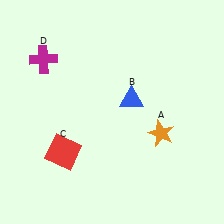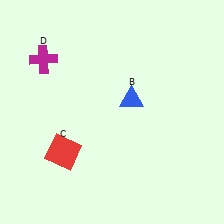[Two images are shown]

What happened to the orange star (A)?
The orange star (A) was removed in Image 2. It was in the bottom-right area of Image 1.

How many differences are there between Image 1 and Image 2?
There is 1 difference between the two images.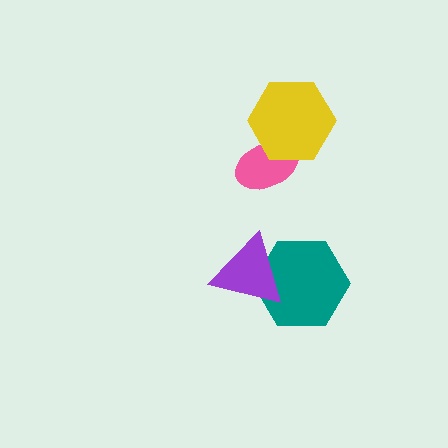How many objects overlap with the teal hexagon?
1 object overlaps with the teal hexagon.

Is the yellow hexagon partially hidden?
No, no other shape covers it.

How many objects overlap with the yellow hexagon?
1 object overlaps with the yellow hexagon.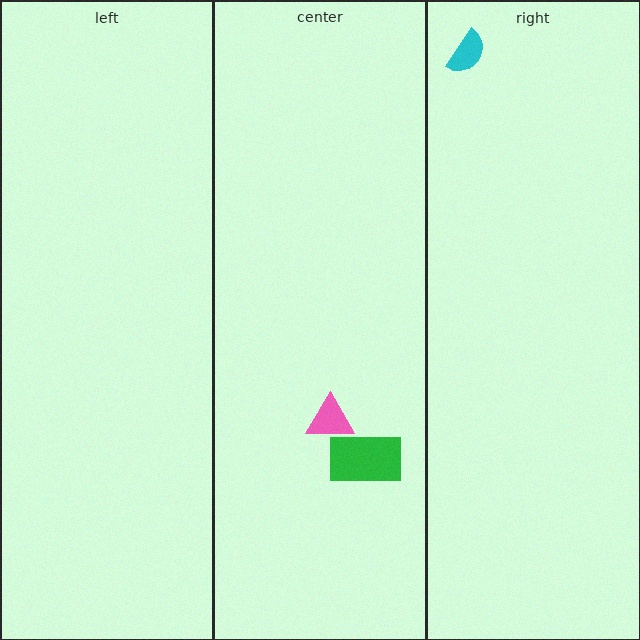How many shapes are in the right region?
1.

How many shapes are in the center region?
2.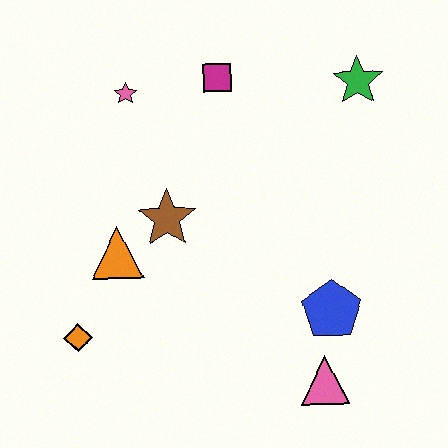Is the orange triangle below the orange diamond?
No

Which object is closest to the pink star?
The magenta square is closest to the pink star.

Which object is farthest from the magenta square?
The pink triangle is farthest from the magenta square.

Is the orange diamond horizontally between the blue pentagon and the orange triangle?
No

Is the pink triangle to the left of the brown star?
No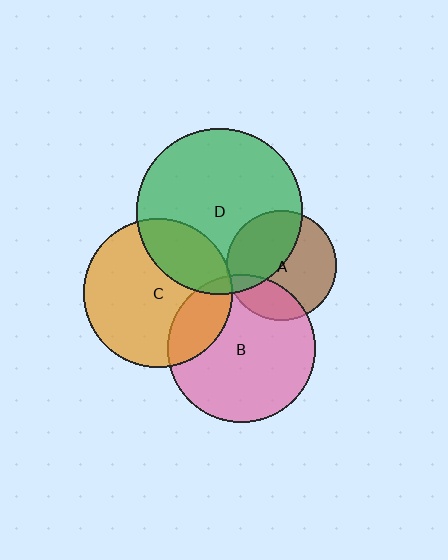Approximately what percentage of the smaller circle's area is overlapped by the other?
Approximately 20%.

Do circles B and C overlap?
Yes.